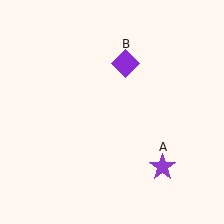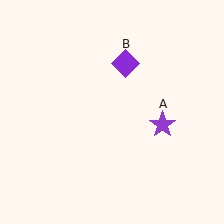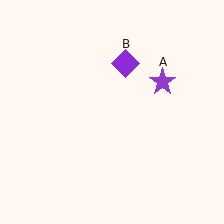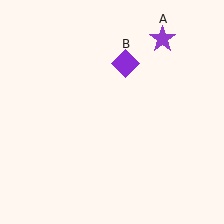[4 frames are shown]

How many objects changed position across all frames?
1 object changed position: purple star (object A).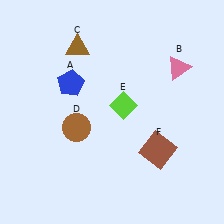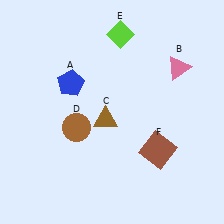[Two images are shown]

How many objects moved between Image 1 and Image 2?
2 objects moved between the two images.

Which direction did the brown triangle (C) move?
The brown triangle (C) moved down.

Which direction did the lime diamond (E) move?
The lime diamond (E) moved up.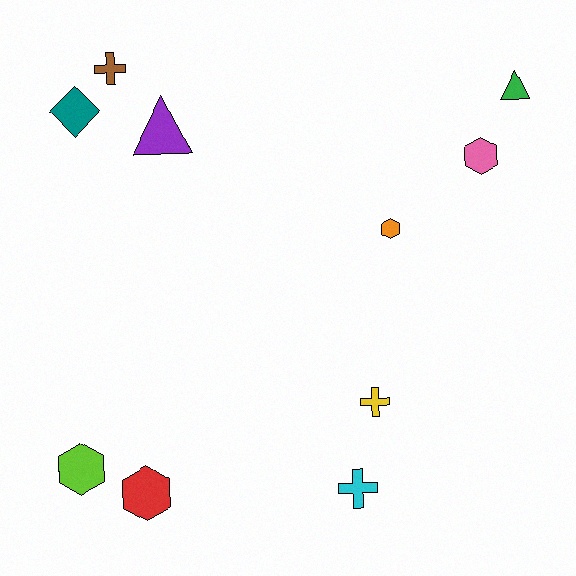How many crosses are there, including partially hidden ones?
There are 3 crosses.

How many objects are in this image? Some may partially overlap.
There are 10 objects.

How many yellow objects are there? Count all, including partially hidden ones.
There is 1 yellow object.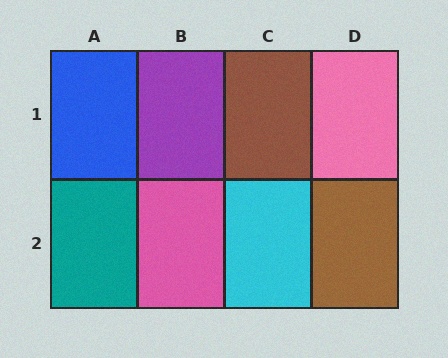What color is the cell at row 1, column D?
Pink.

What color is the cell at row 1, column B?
Purple.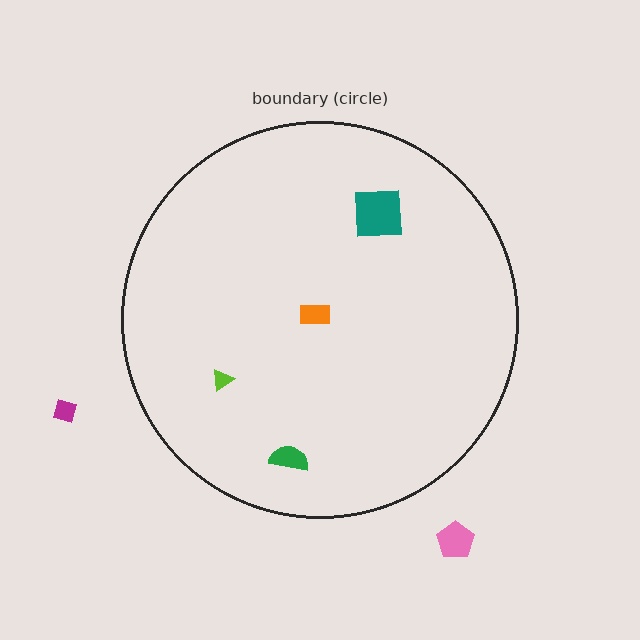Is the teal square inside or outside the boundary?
Inside.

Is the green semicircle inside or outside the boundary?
Inside.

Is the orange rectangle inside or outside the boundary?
Inside.